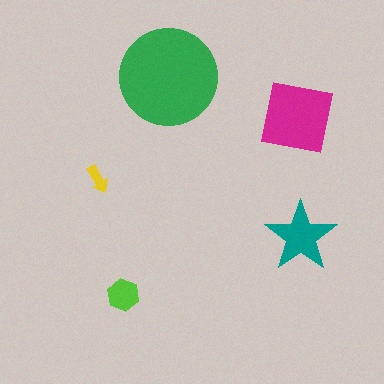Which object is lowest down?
The lime hexagon is bottommost.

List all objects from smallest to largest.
The yellow arrow, the lime hexagon, the teal star, the magenta square, the green circle.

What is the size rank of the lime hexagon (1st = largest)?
4th.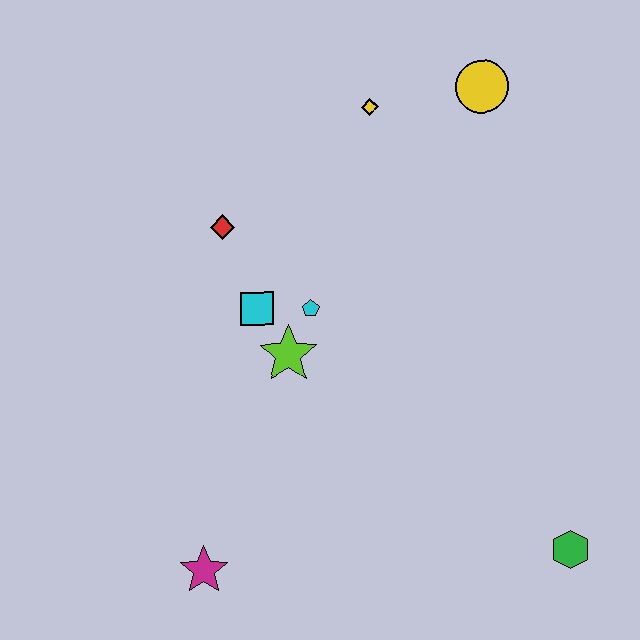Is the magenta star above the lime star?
No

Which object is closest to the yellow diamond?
The yellow circle is closest to the yellow diamond.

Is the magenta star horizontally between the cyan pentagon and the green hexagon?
No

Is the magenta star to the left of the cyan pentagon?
Yes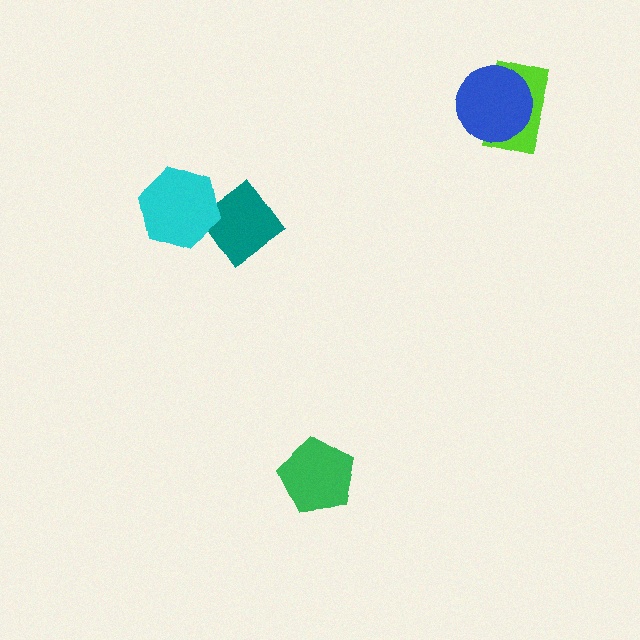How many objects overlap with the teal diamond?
1 object overlaps with the teal diamond.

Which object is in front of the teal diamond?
The cyan hexagon is in front of the teal diamond.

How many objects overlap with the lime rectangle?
1 object overlaps with the lime rectangle.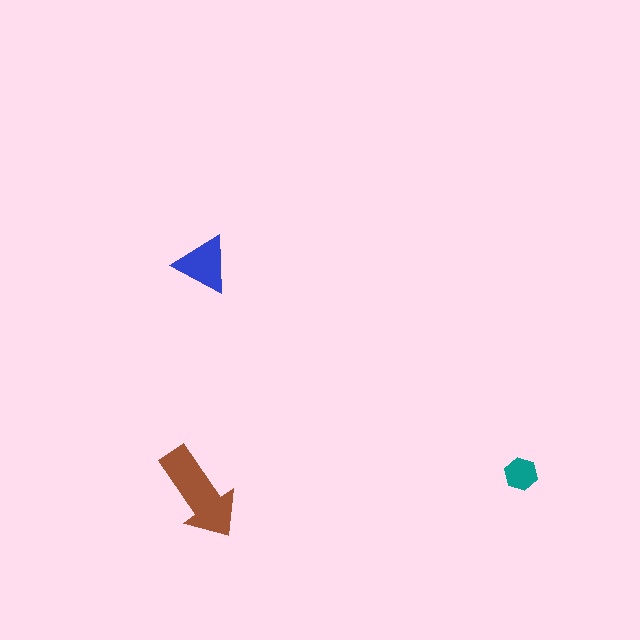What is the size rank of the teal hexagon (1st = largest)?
3rd.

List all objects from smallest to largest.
The teal hexagon, the blue triangle, the brown arrow.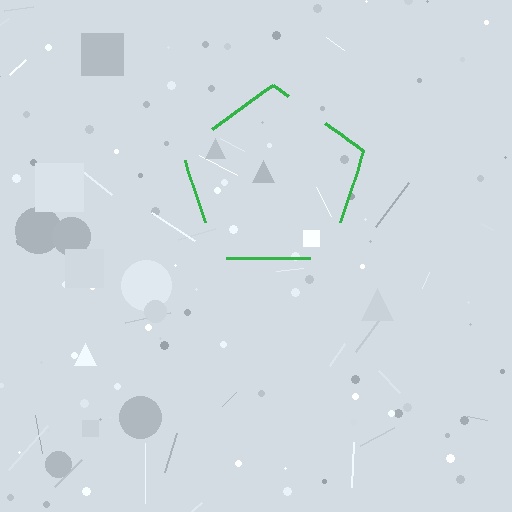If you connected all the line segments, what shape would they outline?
They would outline a pentagon.